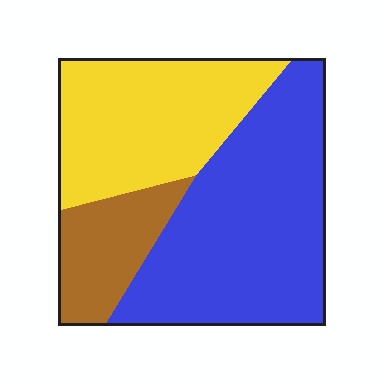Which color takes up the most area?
Blue, at roughly 50%.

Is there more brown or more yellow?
Yellow.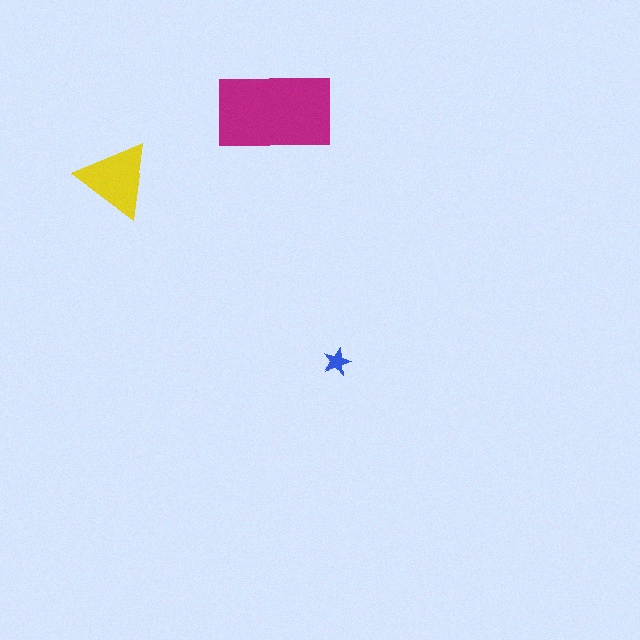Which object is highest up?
The magenta rectangle is topmost.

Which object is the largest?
The magenta rectangle.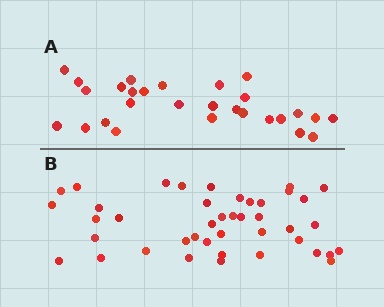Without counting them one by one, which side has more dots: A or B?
Region B (the bottom region) has more dots.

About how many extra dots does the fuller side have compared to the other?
Region B has approximately 15 more dots than region A.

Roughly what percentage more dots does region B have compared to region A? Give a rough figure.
About 50% more.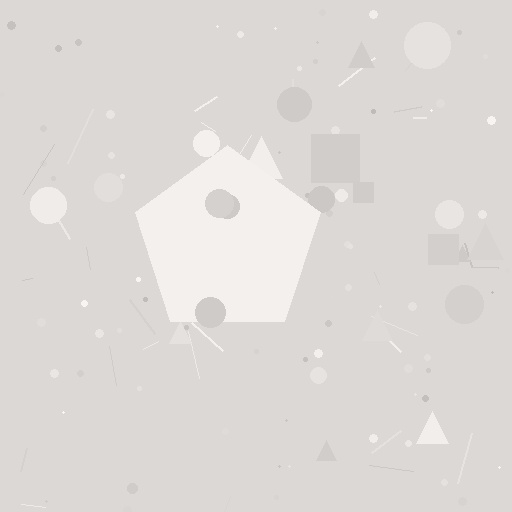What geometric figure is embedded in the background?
A pentagon is embedded in the background.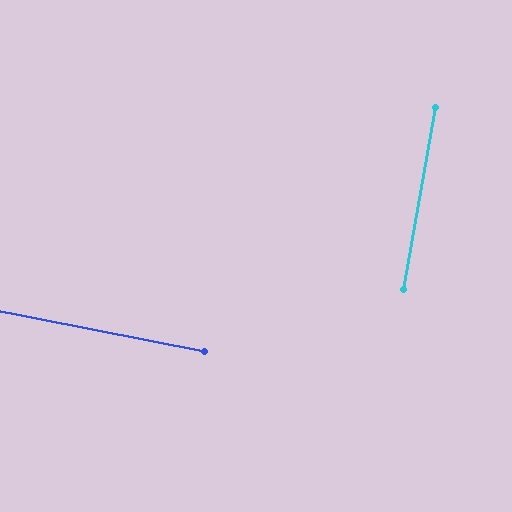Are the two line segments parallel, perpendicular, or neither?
Perpendicular — they meet at approximately 89°.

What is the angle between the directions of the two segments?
Approximately 89 degrees.